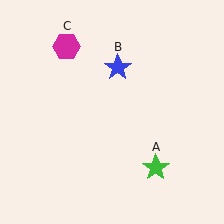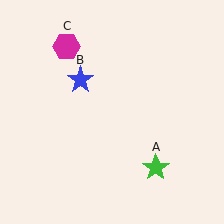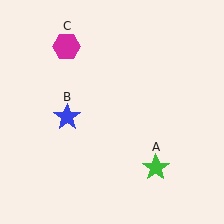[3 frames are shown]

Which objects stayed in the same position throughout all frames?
Green star (object A) and magenta hexagon (object C) remained stationary.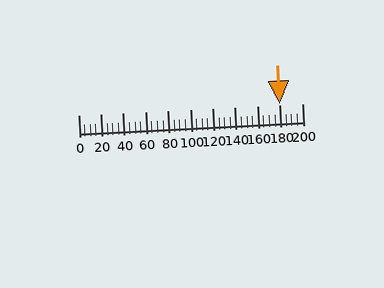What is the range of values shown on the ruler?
The ruler shows values from 0 to 200.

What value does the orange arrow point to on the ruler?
The orange arrow points to approximately 180.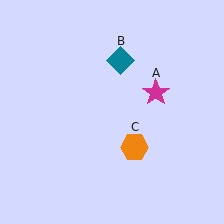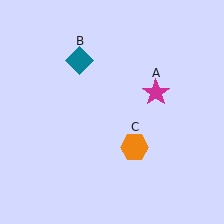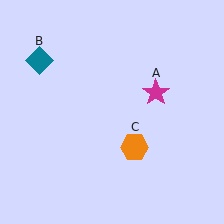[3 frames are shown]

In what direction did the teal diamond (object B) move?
The teal diamond (object B) moved left.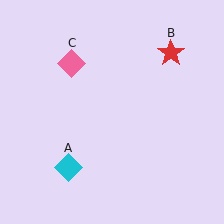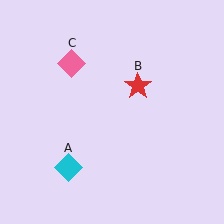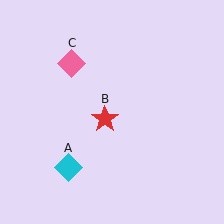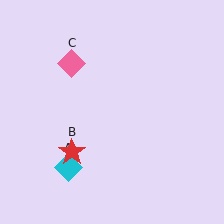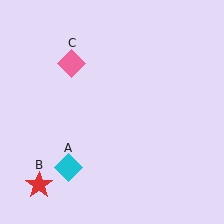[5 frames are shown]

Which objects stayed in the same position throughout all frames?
Cyan diamond (object A) and pink diamond (object C) remained stationary.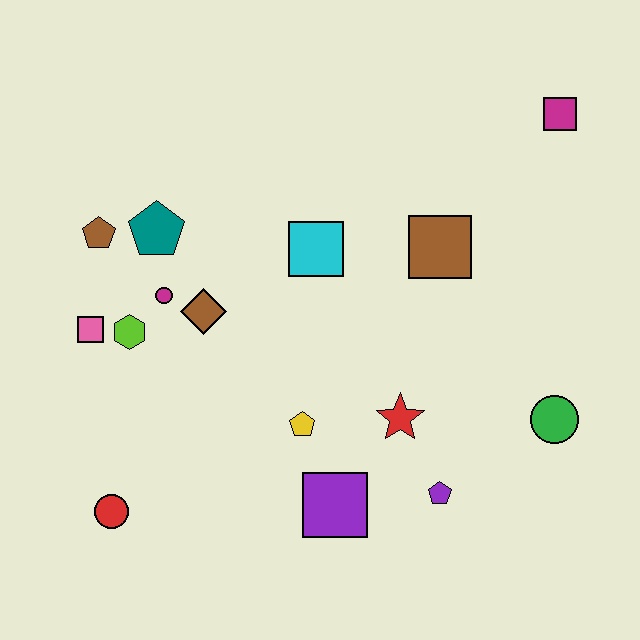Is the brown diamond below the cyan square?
Yes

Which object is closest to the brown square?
The cyan square is closest to the brown square.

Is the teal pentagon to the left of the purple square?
Yes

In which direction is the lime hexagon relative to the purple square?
The lime hexagon is to the left of the purple square.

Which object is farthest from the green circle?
The brown pentagon is farthest from the green circle.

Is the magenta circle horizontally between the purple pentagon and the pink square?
Yes